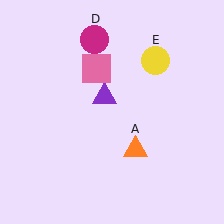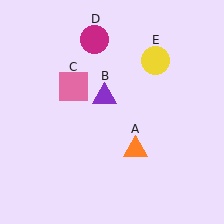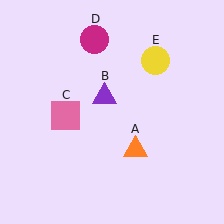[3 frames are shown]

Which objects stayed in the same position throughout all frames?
Orange triangle (object A) and purple triangle (object B) and magenta circle (object D) and yellow circle (object E) remained stationary.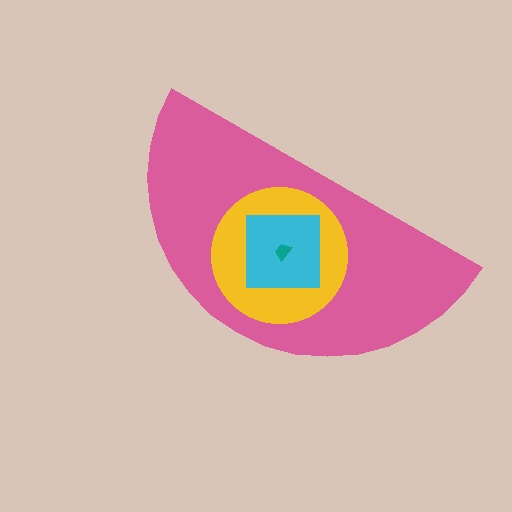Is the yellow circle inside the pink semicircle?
Yes.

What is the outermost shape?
The pink semicircle.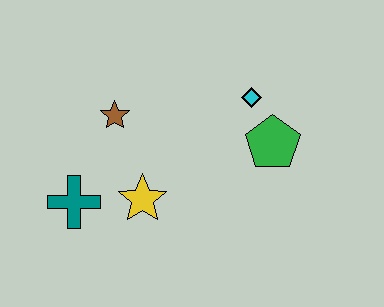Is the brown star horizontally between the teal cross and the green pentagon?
Yes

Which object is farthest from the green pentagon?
The teal cross is farthest from the green pentagon.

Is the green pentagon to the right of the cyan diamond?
Yes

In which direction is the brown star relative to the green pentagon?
The brown star is to the left of the green pentagon.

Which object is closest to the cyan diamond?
The green pentagon is closest to the cyan diamond.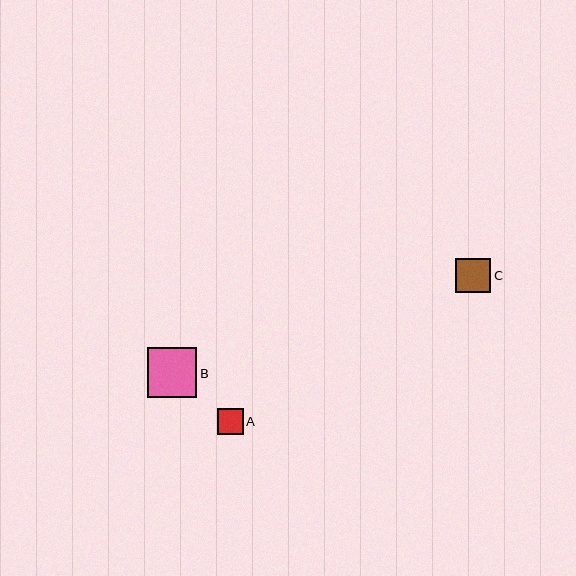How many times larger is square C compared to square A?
Square C is approximately 1.3 times the size of square A.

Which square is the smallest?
Square A is the smallest with a size of approximately 26 pixels.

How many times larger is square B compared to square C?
Square B is approximately 1.4 times the size of square C.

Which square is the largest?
Square B is the largest with a size of approximately 50 pixels.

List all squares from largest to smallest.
From largest to smallest: B, C, A.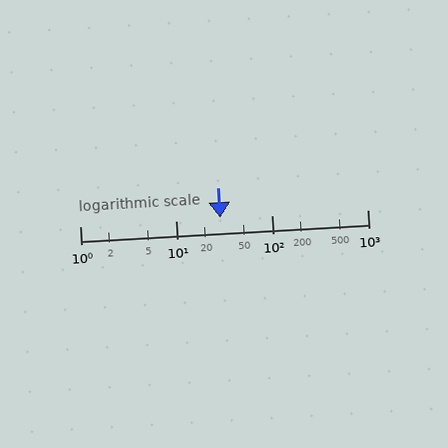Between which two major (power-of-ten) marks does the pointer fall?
The pointer is between 10 and 100.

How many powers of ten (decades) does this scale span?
The scale spans 3 decades, from 1 to 1000.